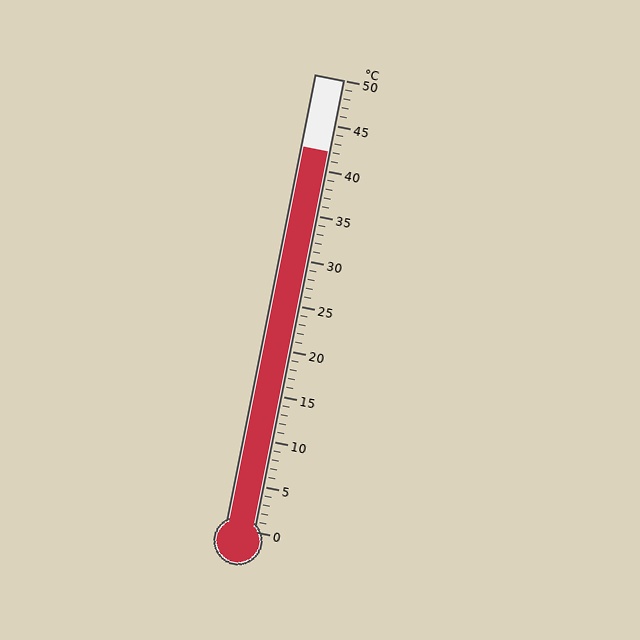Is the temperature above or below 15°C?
The temperature is above 15°C.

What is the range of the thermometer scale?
The thermometer scale ranges from 0°C to 50°C.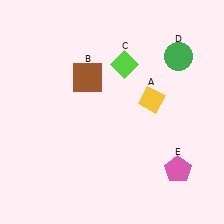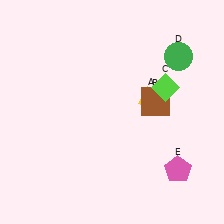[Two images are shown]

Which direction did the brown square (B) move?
The brown square (B) moved right.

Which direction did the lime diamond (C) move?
The lime diamond (C) moved right.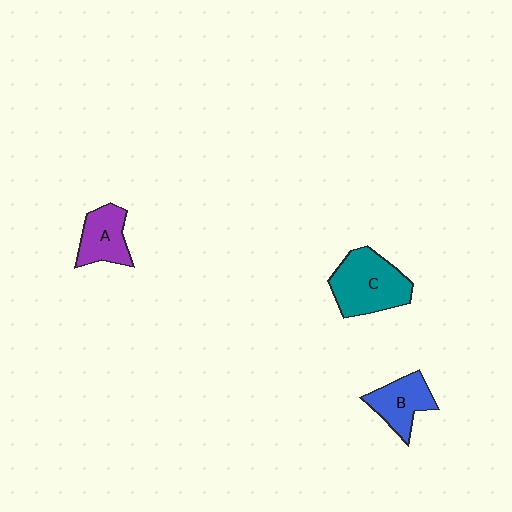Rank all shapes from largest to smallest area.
From largest to smallest: C (teal), B (blue), A (purple).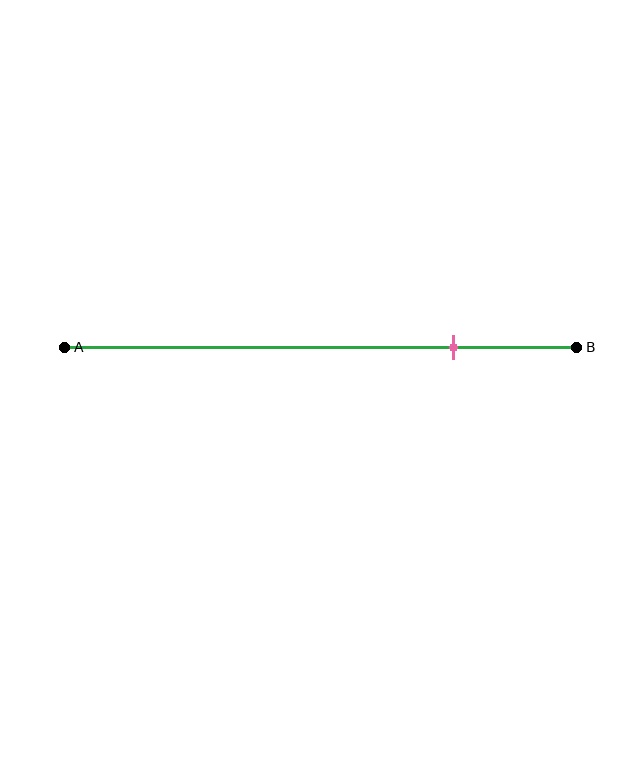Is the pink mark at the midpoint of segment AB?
No, the mark is at about 75% from A, not at the 50% midpoint.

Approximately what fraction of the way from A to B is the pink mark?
The pink mark is approximately 75% of the way from A to B.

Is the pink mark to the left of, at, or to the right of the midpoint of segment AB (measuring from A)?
The pink mark is to the right of the midpoint of segment AB.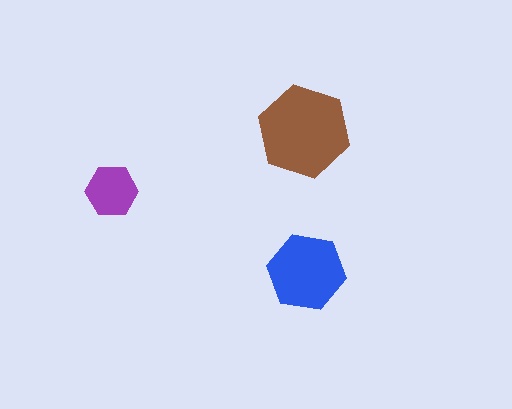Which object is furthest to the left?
The purple hexagon is leftmost.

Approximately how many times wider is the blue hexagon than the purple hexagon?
About 1.5 times wider.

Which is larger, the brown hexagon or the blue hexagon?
The brown one.